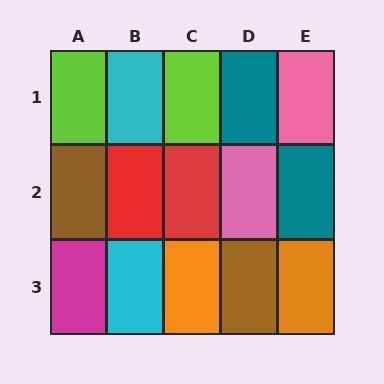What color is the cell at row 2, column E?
Teal.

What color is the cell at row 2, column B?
Red.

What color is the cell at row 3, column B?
Cyan.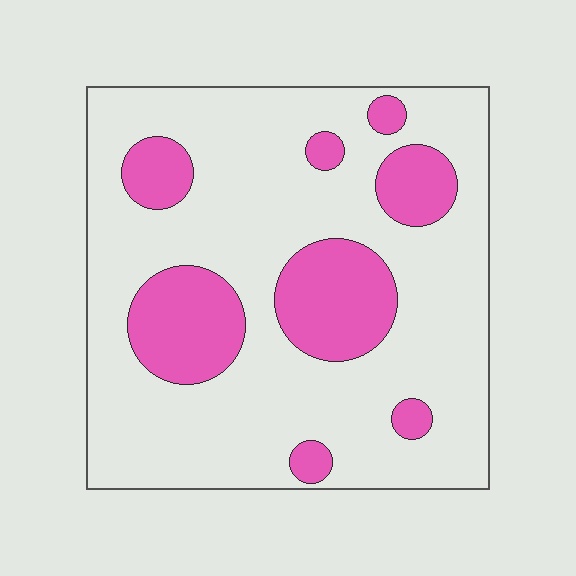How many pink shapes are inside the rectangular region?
8.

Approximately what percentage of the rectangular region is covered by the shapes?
Approximately 25%.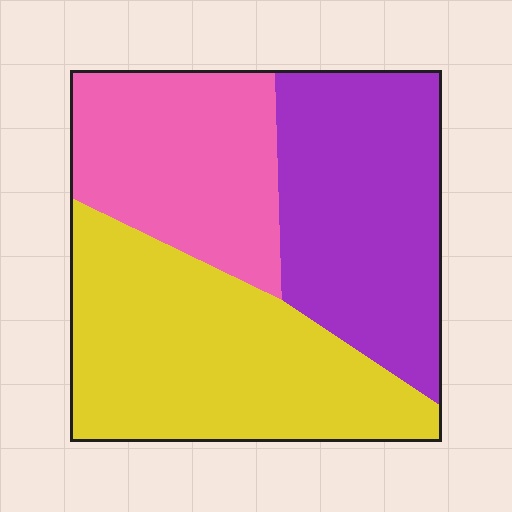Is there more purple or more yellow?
Yellow.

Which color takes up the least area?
Pink, at roughly 25%.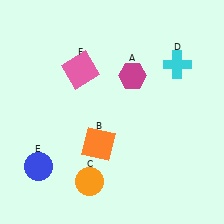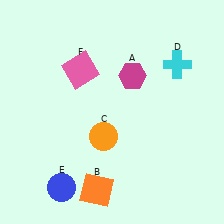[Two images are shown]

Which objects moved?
The objects that moved are: the orange square (B), the orange circle (C), the blue circle (E).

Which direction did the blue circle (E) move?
The blue circle (E) moved right.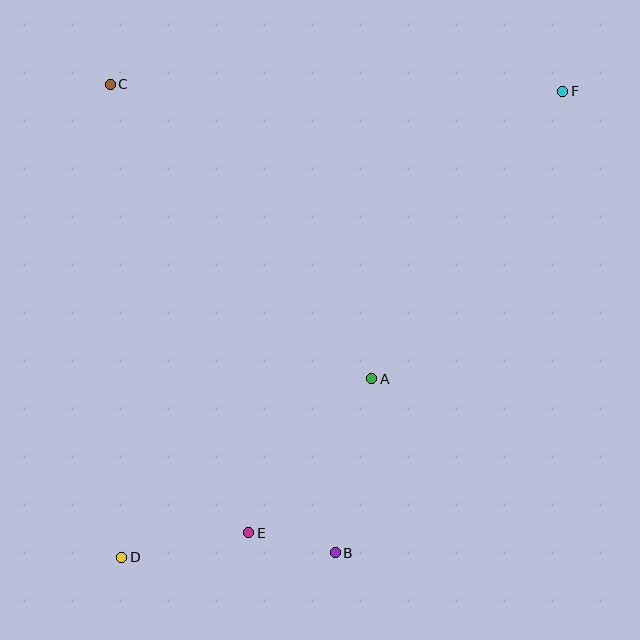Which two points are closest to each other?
Points B and E are closest to each other.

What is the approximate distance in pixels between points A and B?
The distance between A and B is approximately 178 pixels.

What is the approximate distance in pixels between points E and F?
The distance between E and F is approximately 542 pixels.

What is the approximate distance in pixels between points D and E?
The distance between D and E is approximately 129 pixels.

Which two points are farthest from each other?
Points D and F are farthest from each other.